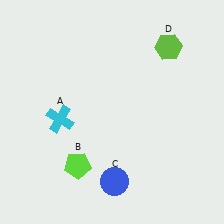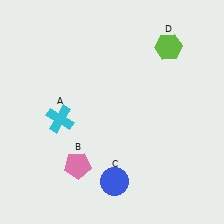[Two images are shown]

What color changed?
The pentagon (B) changed from lime in Image 1 to pink in Image 2.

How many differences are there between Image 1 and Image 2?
There is 1 difference between the two images.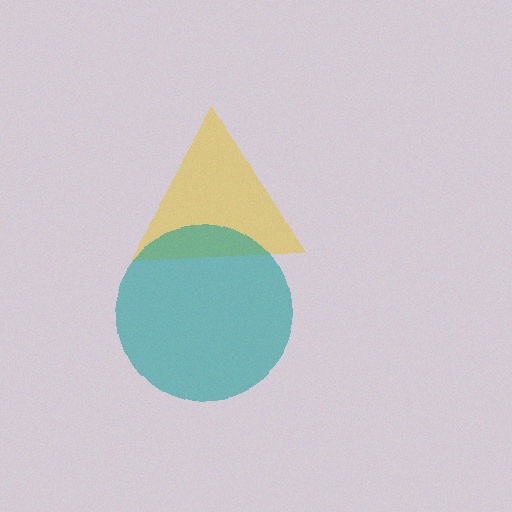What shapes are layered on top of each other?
The layered shapes are: a yellow triangle, a teal circle.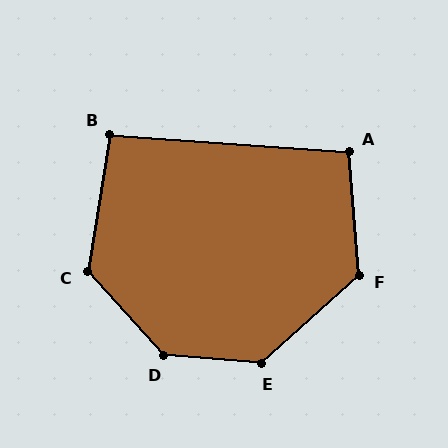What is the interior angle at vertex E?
Approximately 133 degrees (obtuse).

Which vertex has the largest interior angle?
D, at approximately 137 degrees.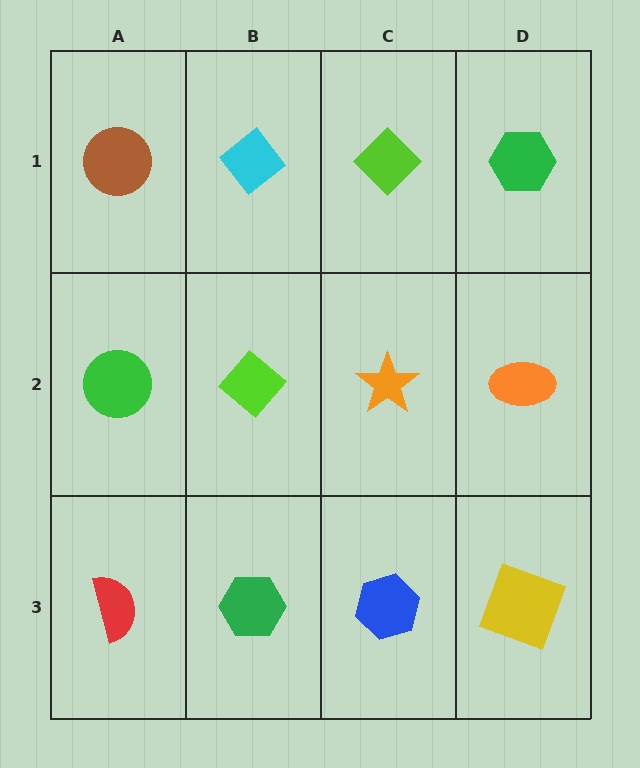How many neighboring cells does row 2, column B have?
4.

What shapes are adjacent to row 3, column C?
An orange star (row 2, column C), a green hexagon (row 3, column B), a yellow square (row 3, column D).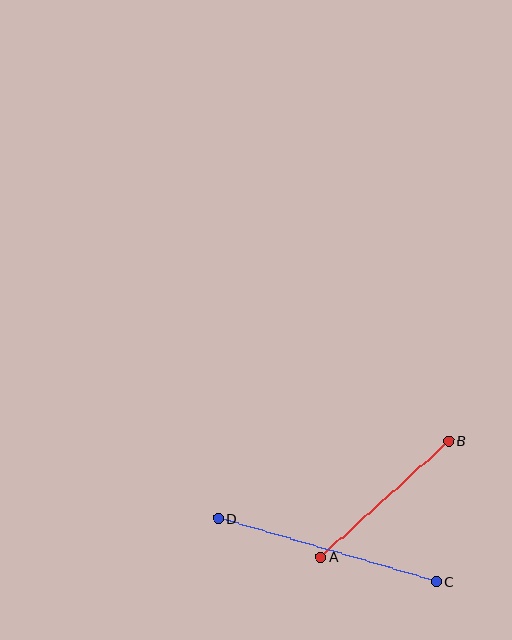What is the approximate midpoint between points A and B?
The midpoint is at approximately (385, 499) pixels.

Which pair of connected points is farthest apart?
Points C and D are farthest apart.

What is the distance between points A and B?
The distance is approximately 173 pixels.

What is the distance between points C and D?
The distance is approximately 226 pixels.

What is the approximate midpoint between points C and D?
The midpoint is at approximately (327, 550) pixels.